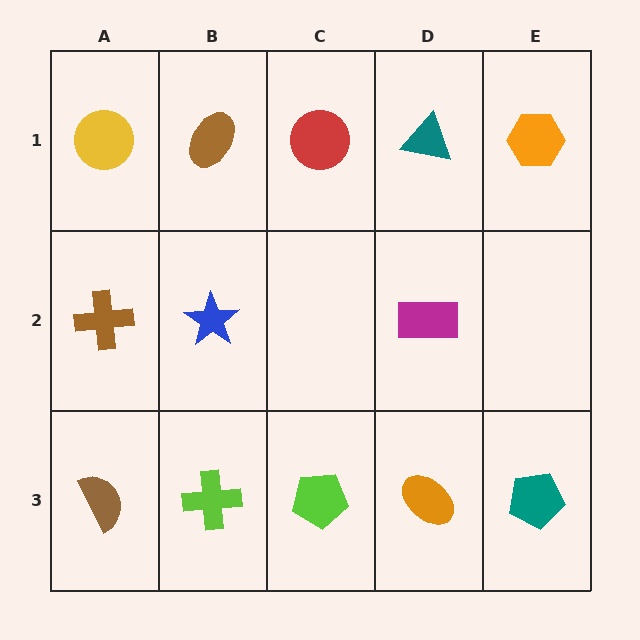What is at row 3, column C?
A lime pentagon.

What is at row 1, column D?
A teal triangle.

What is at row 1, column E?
An orange hexagon.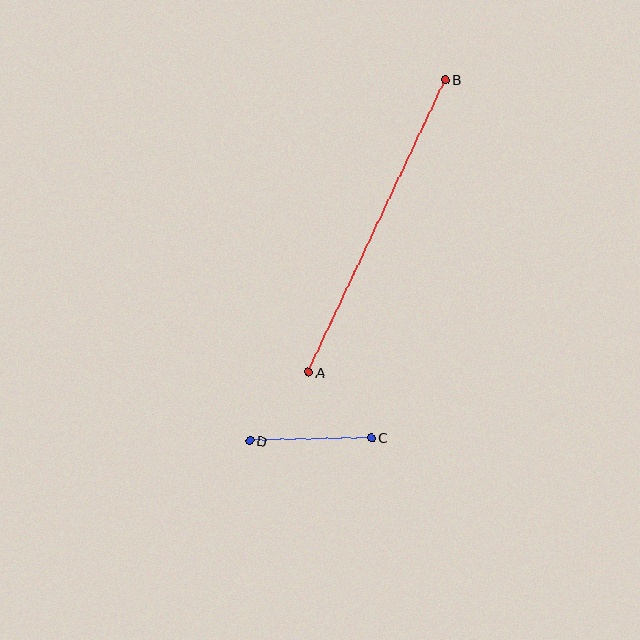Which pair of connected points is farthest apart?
Points A and B are farthest apart.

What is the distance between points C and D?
The distance is approximately 121 pixels.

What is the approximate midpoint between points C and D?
The midpoint is at approximately (310, 439) pixels.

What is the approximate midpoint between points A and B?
The midpoint is at approximately (377, 226) pixels.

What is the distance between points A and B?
The distance is approximately 323 pixels.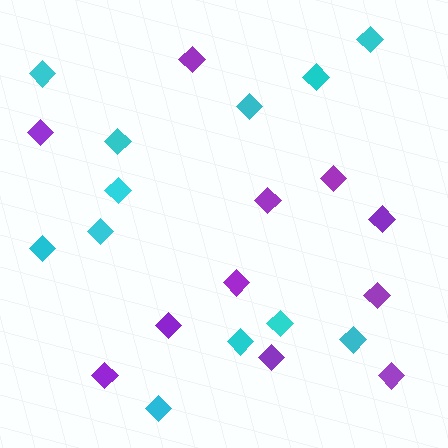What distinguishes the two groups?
There are 2 groups: one group of purple diamonds (11) and one group of cyan diamonds (12).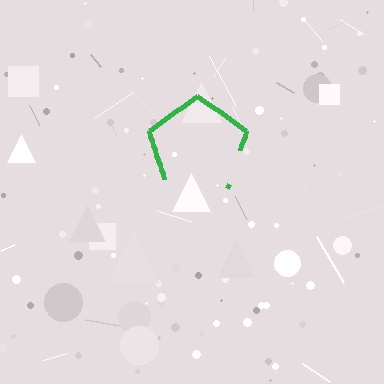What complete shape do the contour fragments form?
The contour fragments form a pentagon.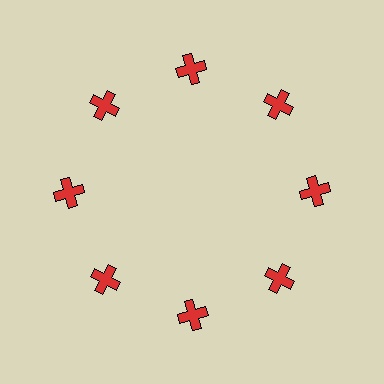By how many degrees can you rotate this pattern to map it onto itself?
The pattern maps onto itself every 45 degrees of rotation.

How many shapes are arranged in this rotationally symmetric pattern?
There are 8 shapes, arranged in 8 groups of 1.